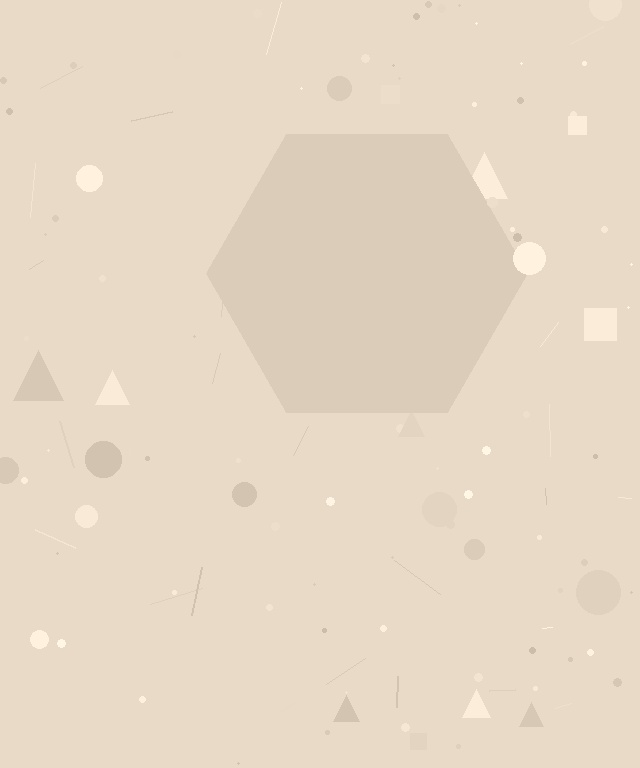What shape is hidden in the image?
A hexagon is hidden in the image.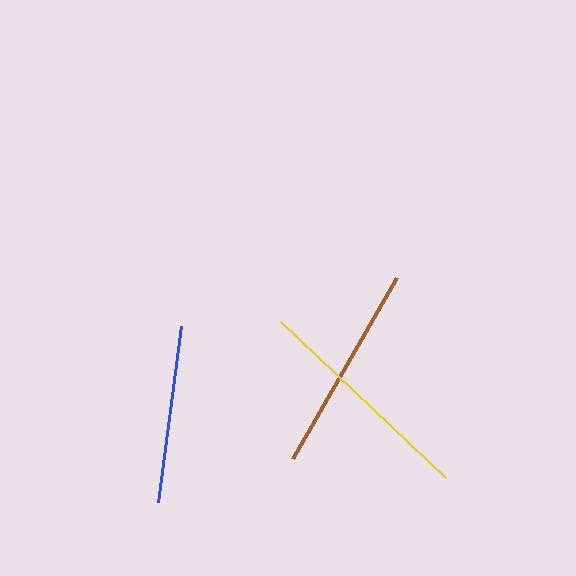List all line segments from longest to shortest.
From longest to shortest: yellow, brown, blue.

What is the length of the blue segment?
The blue segment is approximately 177 pixels long.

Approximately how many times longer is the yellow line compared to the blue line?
The yellow line is approximately 1.3 times the length of the blue line.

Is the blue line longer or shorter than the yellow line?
The yellow line is longer than the blue line.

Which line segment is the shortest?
The blue line is the shortest at approximately 177 pixels.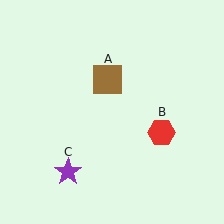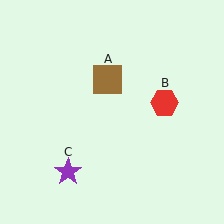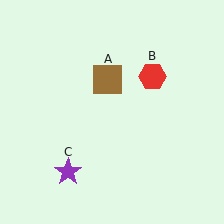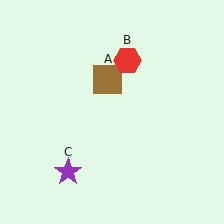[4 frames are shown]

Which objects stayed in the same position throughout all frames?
Brown square (object A) and purple star (object C) remained stationary.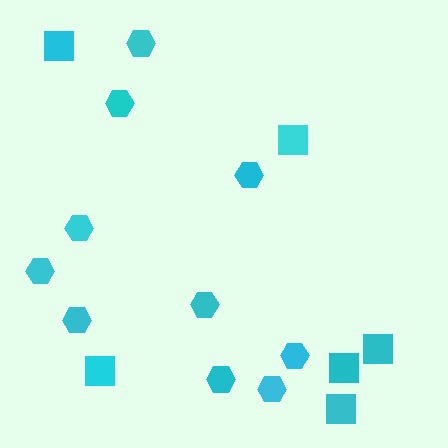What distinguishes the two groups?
There are 2 groups: one group of squares (6) and one group of hexagons (10).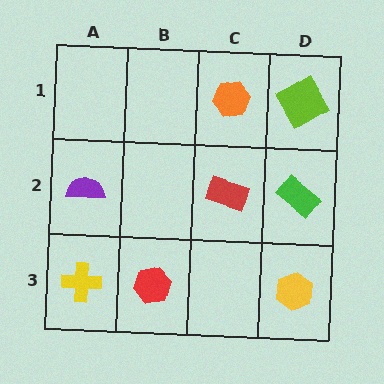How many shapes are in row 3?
3 shapes.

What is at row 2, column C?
A red rectangle.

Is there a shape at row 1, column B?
No, that cell is empty.